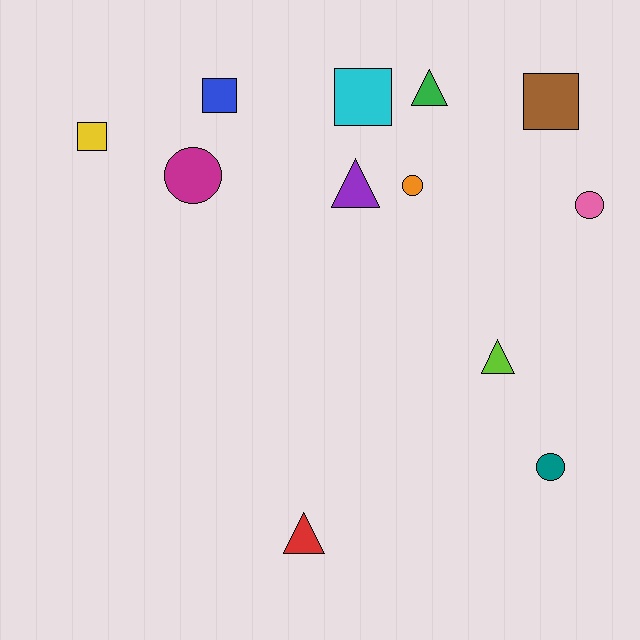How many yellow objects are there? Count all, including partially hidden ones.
There is 1 yellow object.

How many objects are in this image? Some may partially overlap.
There are 12 objects.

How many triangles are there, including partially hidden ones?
There are 4 triangles.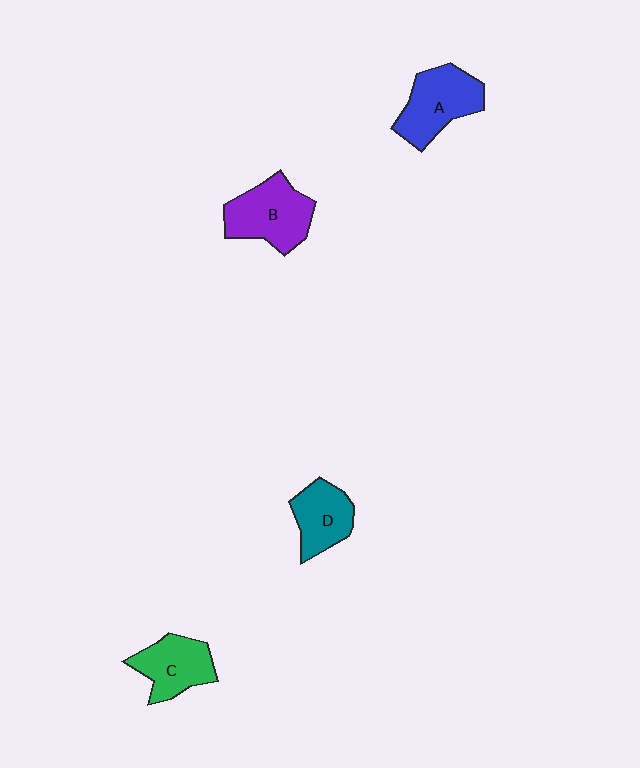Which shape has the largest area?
Shape B (purple).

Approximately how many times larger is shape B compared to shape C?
Approximately 1.2 times.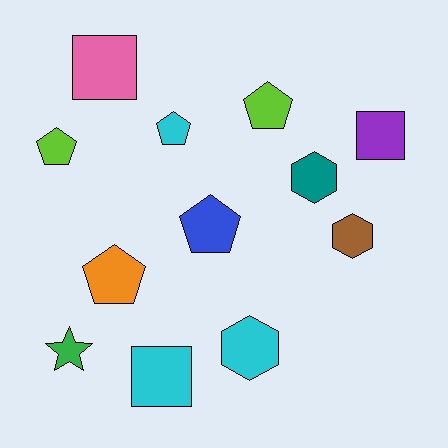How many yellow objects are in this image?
There are no yellow objects.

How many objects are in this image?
There are 12 objects.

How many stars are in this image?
There is 1 star.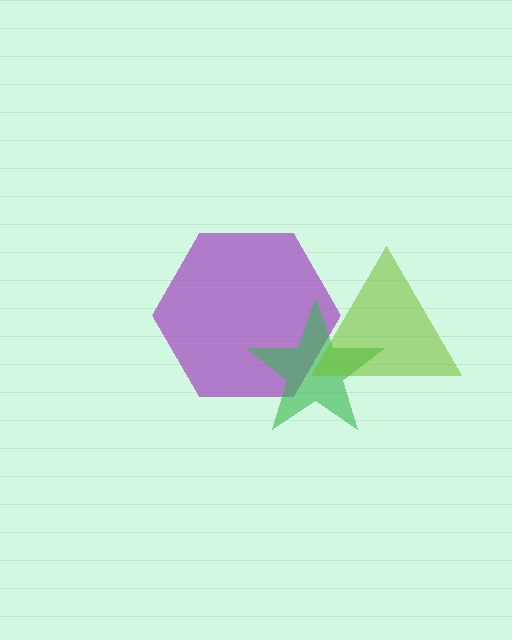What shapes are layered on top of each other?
The layered shapes are: a purple hexagon, a green star, a lime triangle.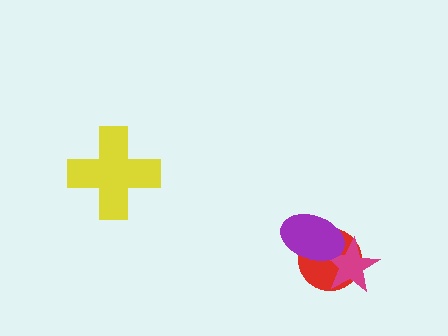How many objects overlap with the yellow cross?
0 objects overlap with the yellow cross.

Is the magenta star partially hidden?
Yes, it is partially covered by another shape.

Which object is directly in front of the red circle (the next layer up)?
The magenta star is directly in front of the red circle.